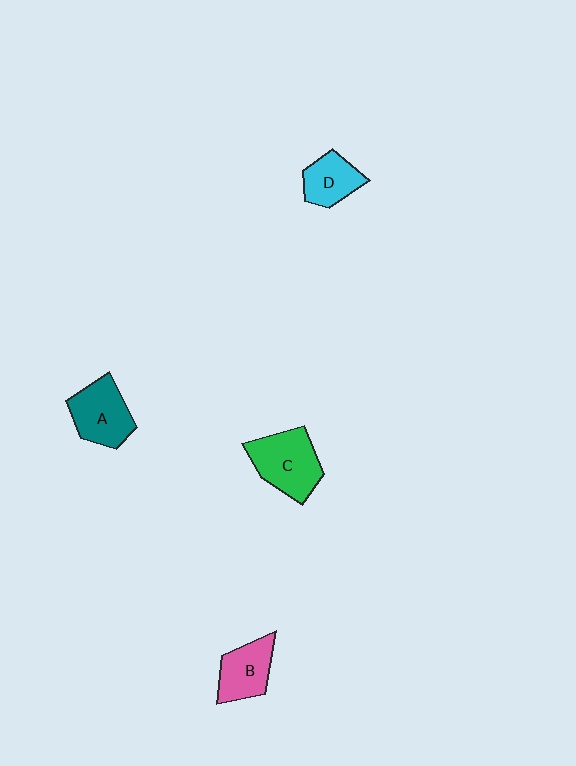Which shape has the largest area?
Shape C (green).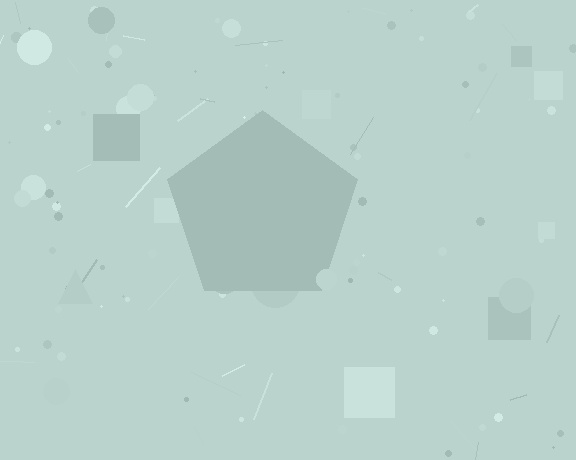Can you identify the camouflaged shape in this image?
The camouflaged shape is a pentagon.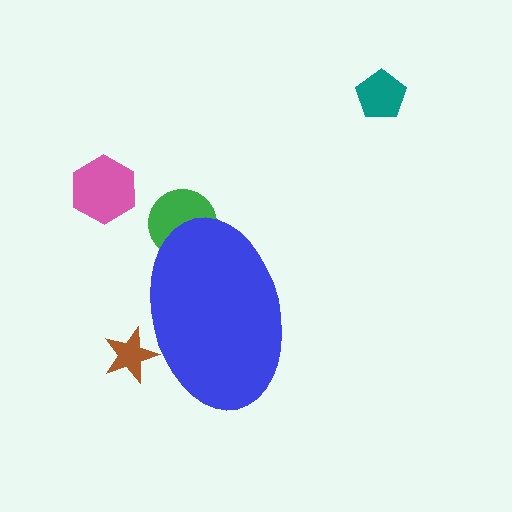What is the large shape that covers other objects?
A blue ellipse.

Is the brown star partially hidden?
Yes, the brown star is partially hidden behind the blue ellipse.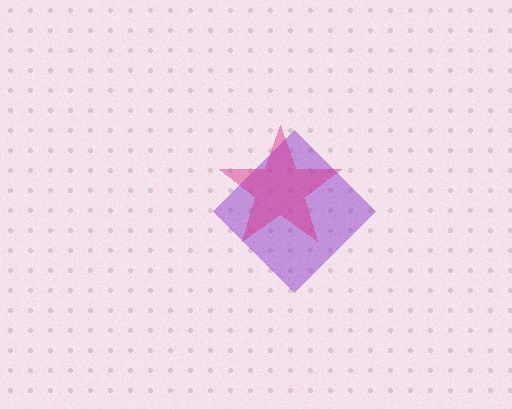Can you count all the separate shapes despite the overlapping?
Yes, there are 2 separate shapes.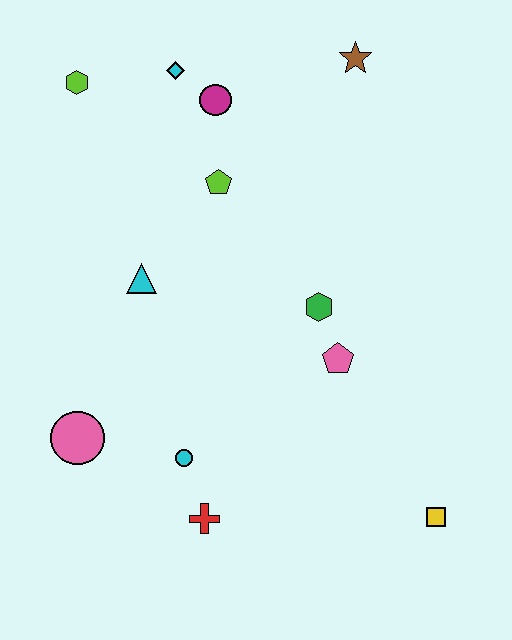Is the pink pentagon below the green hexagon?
Yes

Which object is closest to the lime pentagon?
The magenta circle is closest to the lime pentagon.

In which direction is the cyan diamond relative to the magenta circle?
The cyan diamond is to the left of the magenta circle.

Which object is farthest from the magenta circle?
The yellow square is farthest from the magenta circle.